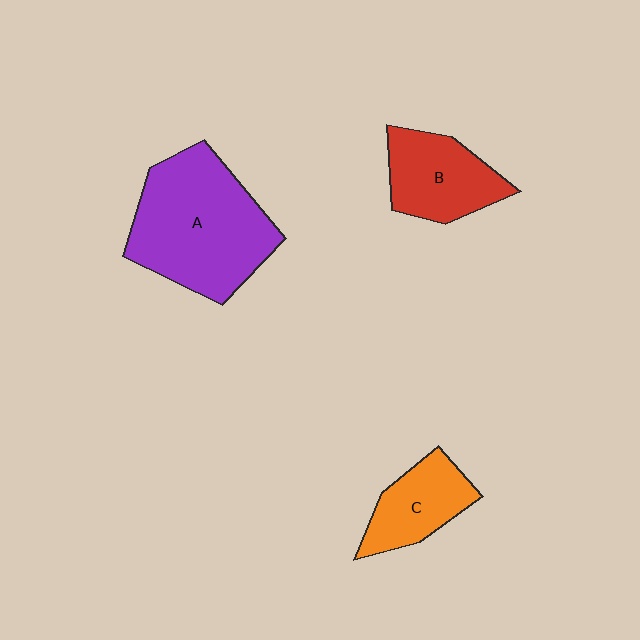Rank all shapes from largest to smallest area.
From largest to smallest: A (purple), B (red), C (orange).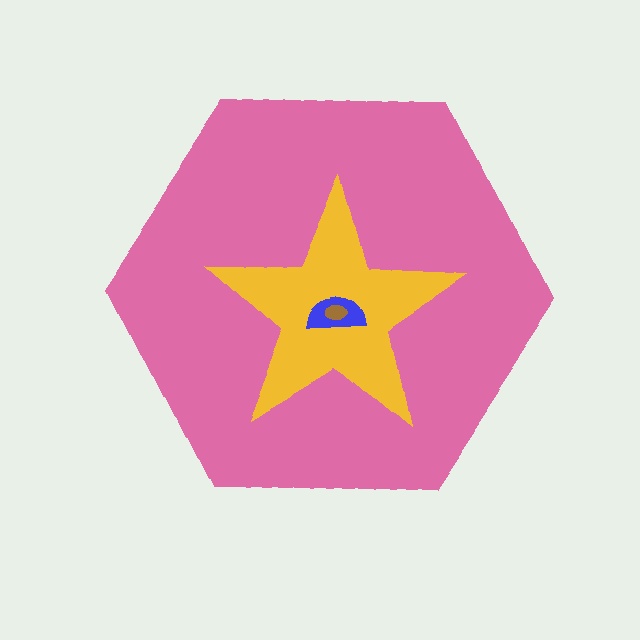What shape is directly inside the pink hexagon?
The yellow star.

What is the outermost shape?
The pink hexagon.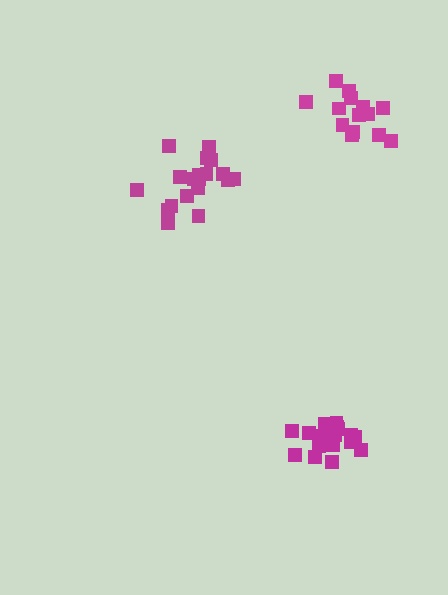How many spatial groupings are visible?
There are 3 spatial groupings.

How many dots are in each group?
Group 1: 14 dots, Group 2: 19 dots, Group 3: 19 dots (52 total).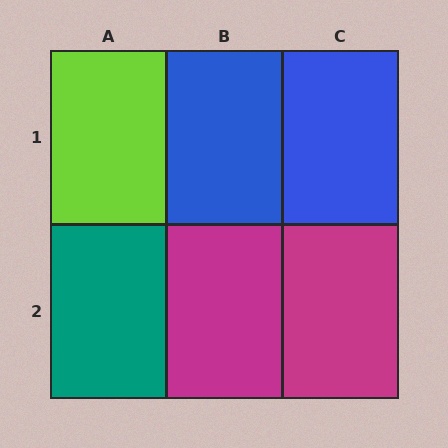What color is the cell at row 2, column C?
Magenta.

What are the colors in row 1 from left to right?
Lime, blue, blue.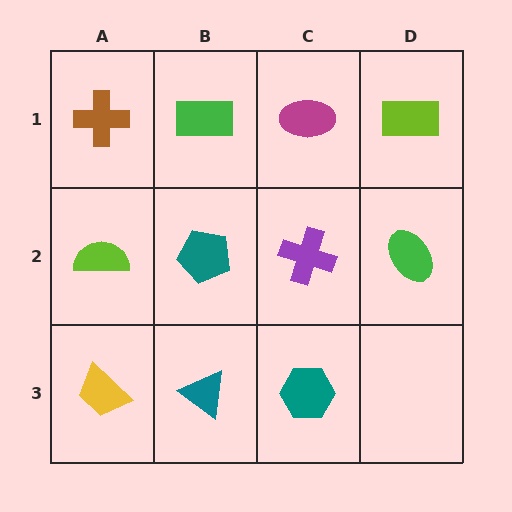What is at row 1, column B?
A green rectangle.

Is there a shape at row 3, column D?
No, that cell is empty.